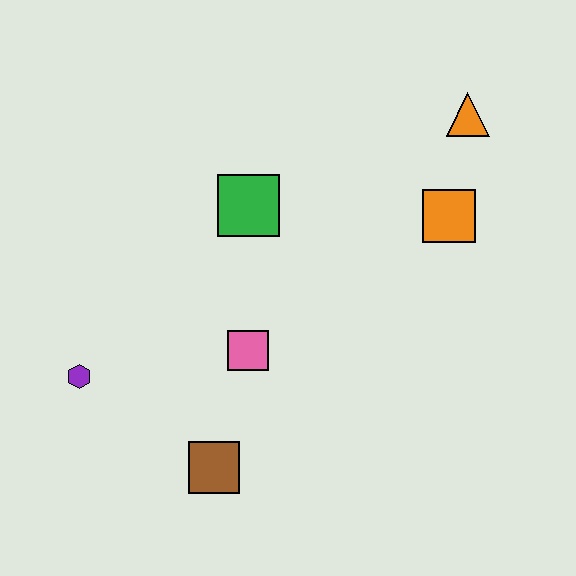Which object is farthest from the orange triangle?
The purple hexagon is farthest from the orange triangle.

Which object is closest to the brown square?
The pink square is closest to the brown square.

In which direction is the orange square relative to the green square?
The orange square is to the right of the green square.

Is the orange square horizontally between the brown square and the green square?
No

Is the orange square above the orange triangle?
No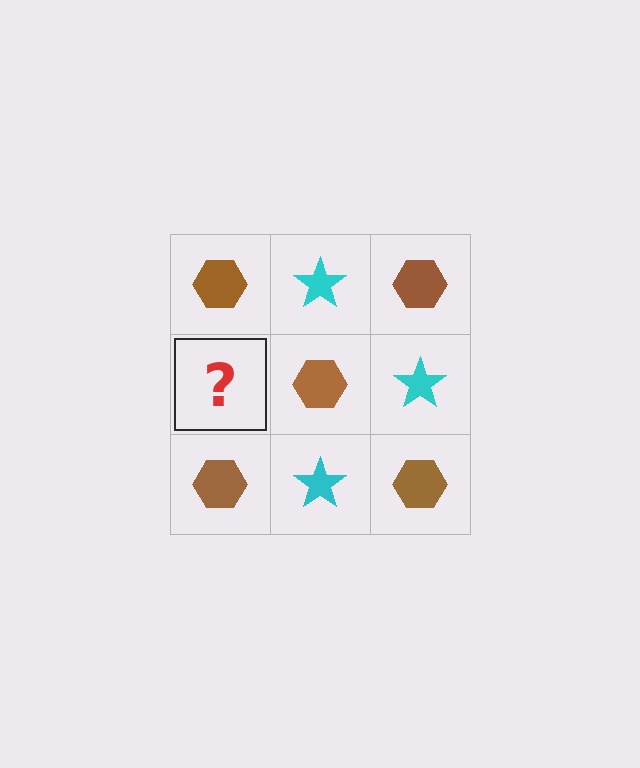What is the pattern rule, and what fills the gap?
The rule is that it alternates brown hexagon and cyan star in a checkerboard pattern. The gap should be filled with a cyan star.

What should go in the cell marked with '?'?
The missing cell should contain a cyan star.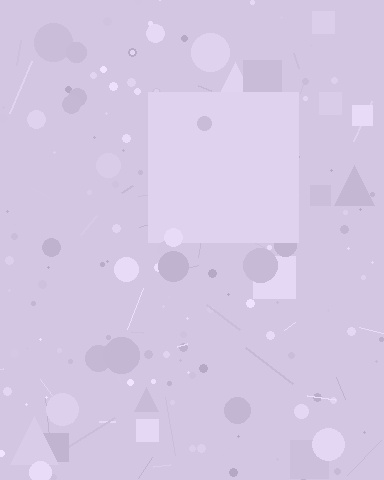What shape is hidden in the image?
A square is hidden in the image.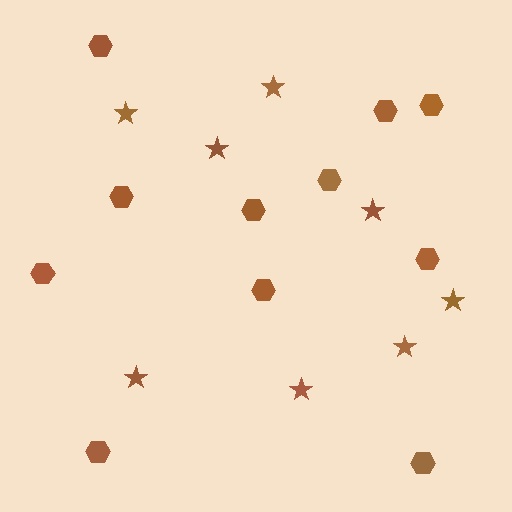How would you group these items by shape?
There are 2 groups: one group of hexagons (11) and one group of stars (8).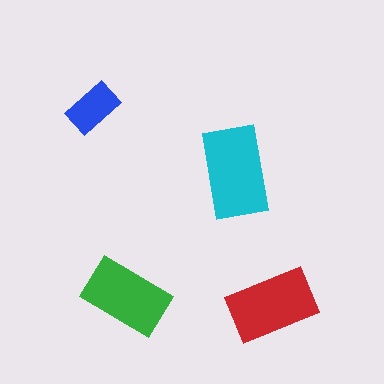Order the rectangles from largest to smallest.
the cyan one, the red one, the green one, the blue one.